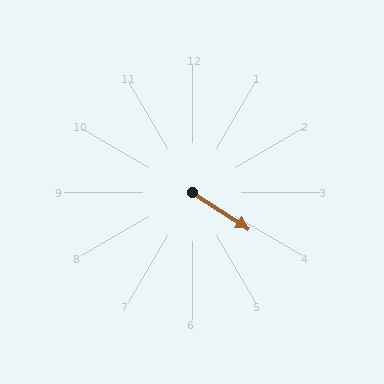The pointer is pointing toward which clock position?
Roughly 4 o'clock.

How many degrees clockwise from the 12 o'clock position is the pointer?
Approximately 123 degrees.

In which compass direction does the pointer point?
Southeast.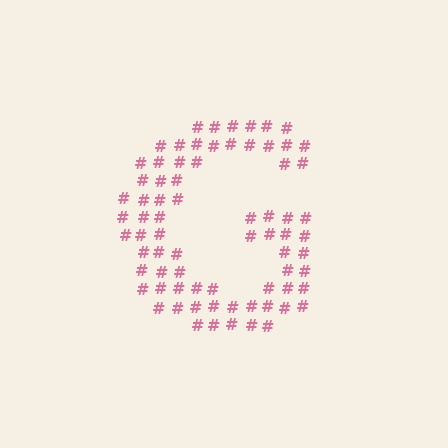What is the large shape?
The large shape is the letter G.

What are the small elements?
The small elements are hash symbols.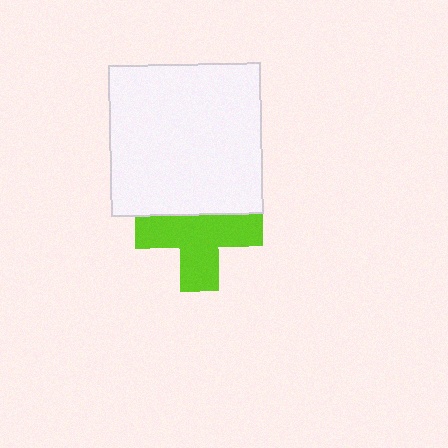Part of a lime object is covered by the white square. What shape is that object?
It is a cross.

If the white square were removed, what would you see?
You would see the complete lime cross.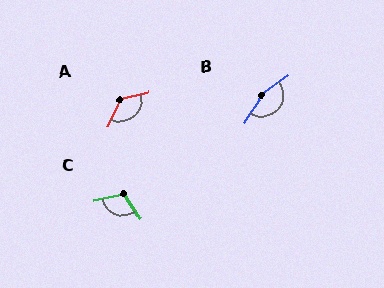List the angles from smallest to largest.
C (110°), A (128°), B (158°).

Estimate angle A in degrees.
Approximately 128 degrees.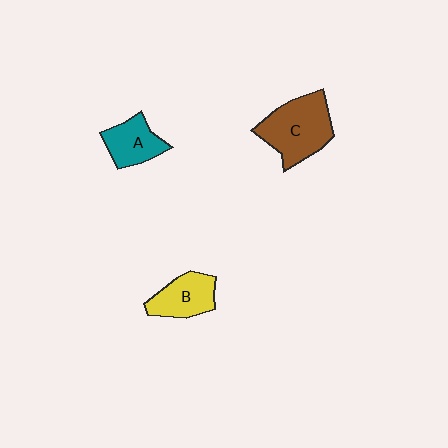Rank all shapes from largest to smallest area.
From largest to smallest: C (brown), B (yellow), A (teal).